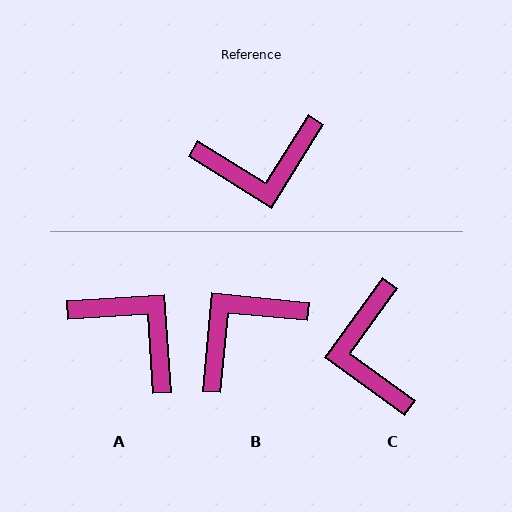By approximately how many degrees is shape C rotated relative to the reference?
Approximately 94 degrees clockwise.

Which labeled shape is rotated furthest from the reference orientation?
B, about 153 degrees away.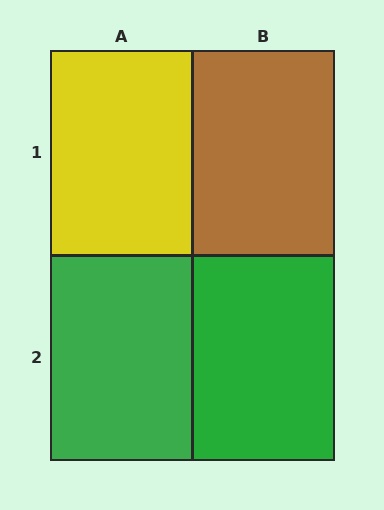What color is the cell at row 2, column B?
Green.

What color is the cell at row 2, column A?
Green.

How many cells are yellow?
1 cell is yellow.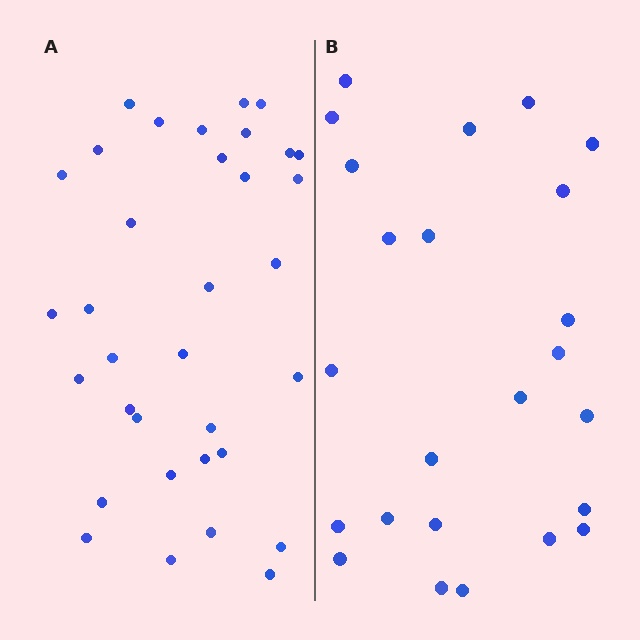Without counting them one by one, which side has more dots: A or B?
Region A (the left region) has more dots.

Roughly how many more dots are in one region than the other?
Region A has roughly 10 or so more dots than region B.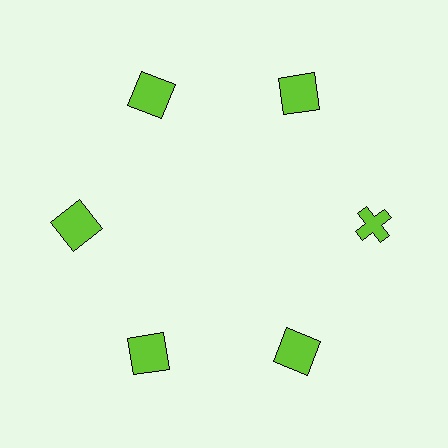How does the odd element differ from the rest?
It has a different shape: cross instead of square.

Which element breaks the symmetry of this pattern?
The lime cross at roughly the 3 o'clock position breaks the symmetry. All other shapes are lime squares.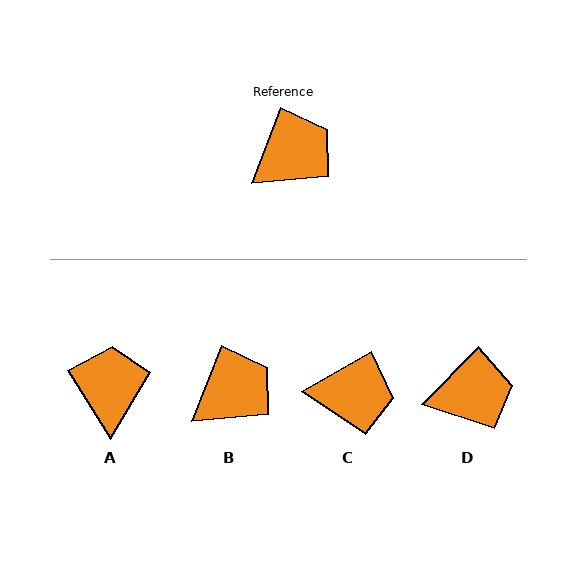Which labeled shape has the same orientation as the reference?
B.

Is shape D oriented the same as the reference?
No, it is off by about 23 degrees.